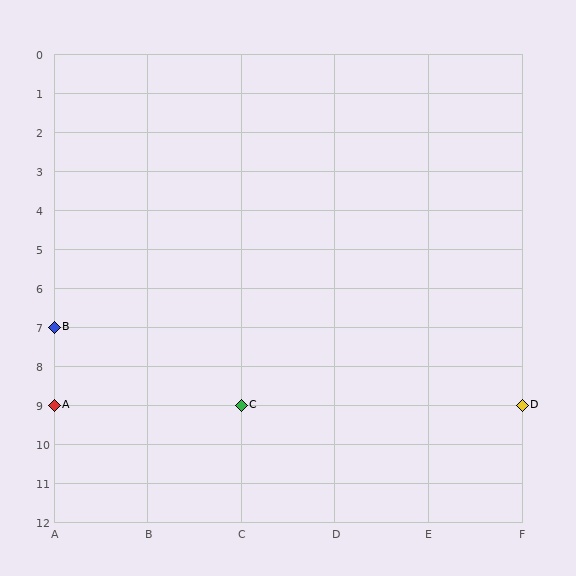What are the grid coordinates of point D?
Point D is at grid coordinates (F, 9).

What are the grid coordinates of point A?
Point A is at grid coordinates (A, 9).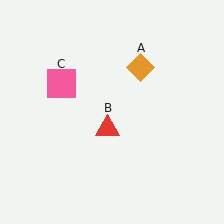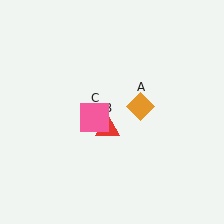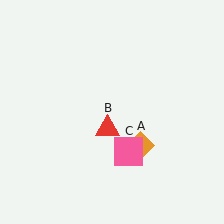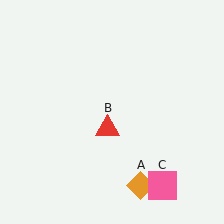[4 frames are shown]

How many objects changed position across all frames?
2 objects changed position: orange diamond (object A), pink square (object C).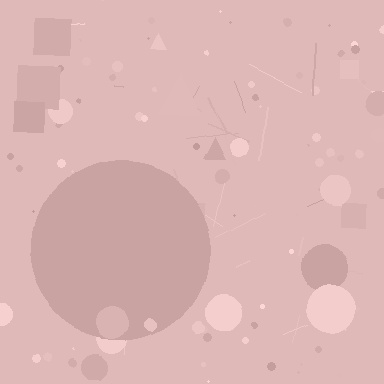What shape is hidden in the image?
A circle is hidden in the image.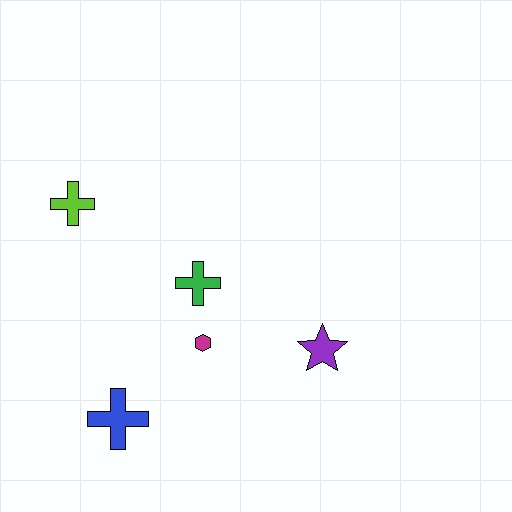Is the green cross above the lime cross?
No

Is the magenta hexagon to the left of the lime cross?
No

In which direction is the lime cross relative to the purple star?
The lime cross is to the left of the purple star.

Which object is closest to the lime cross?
The green cross is closest to the lime cross.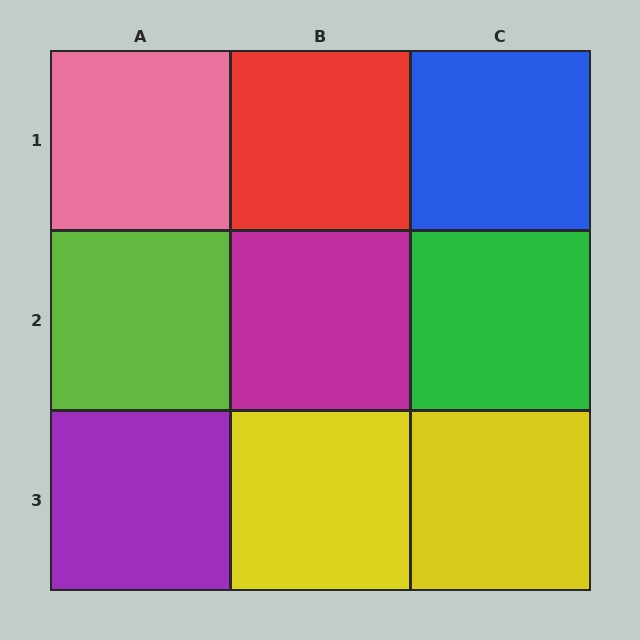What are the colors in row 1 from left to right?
Pink, red, blue.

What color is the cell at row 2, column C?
Green.